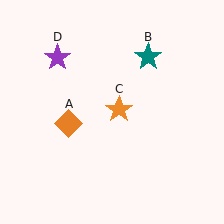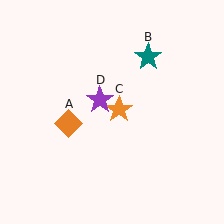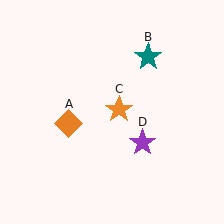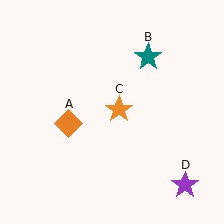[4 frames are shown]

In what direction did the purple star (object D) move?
The purple star (object D) moved down and to the right.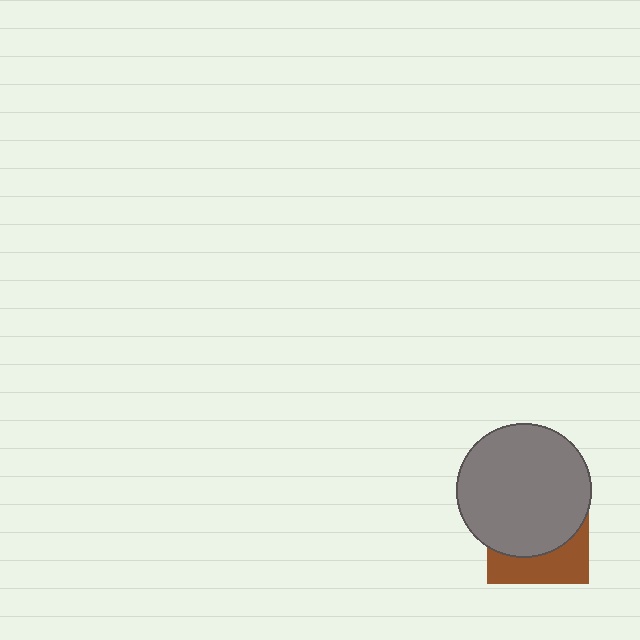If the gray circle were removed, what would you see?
You would see the complete brown square.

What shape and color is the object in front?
The object in front is a gray circle.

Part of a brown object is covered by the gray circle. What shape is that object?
It is a square.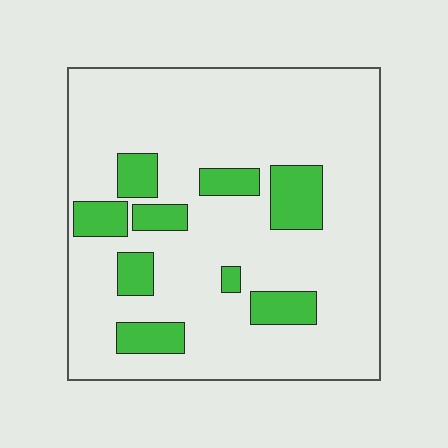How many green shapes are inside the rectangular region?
9.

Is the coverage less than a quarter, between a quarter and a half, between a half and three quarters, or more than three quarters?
Less than a quarter.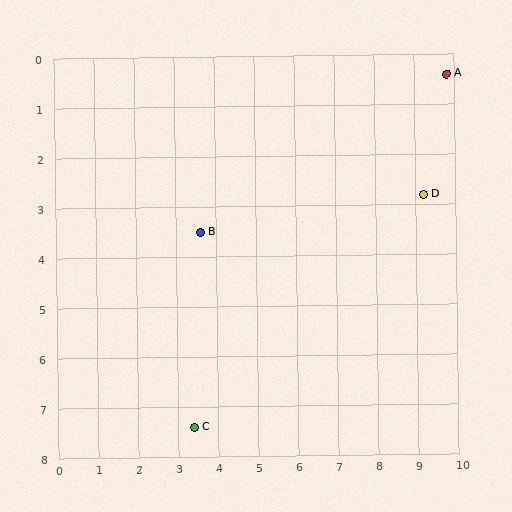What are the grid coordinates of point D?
Point D is at approximately (9.2, 2.8).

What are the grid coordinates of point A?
Point A is at approximately (9.8, 0.4).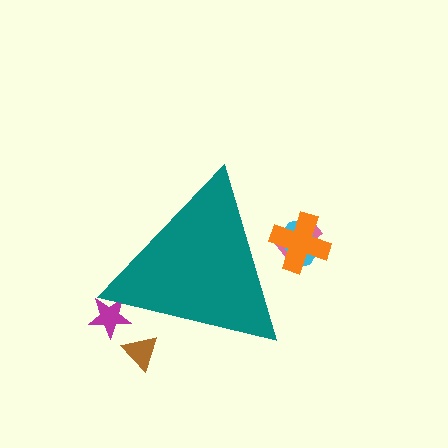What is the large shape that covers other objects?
A teal triangle.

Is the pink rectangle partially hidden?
Yes, the pink rectangle is partially hidden behind the teal triangle.